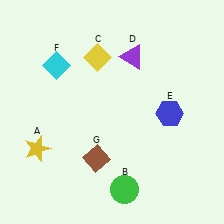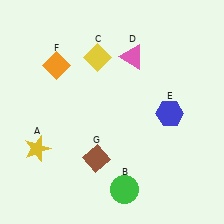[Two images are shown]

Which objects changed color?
D changed from purple to pink. F changed from cyan to orange.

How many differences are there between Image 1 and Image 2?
There are 2 differences between the two images.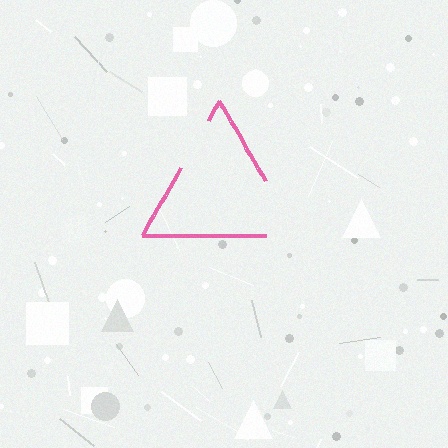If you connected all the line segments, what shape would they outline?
They would outline a triangle.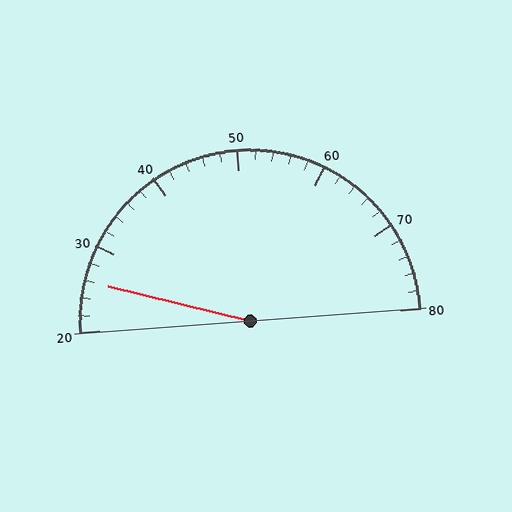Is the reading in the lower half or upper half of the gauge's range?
The reading is in the lower half of the range (20 to 80).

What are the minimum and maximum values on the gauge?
The gauge ranges from 20 to 80.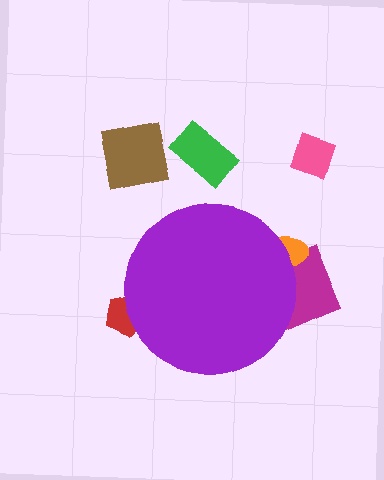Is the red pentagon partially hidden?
Yes, the red pentagon is partially hidden behind the purple circle.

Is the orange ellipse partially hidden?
Yes, the orange ellipse is partially hidden behind the purple circle.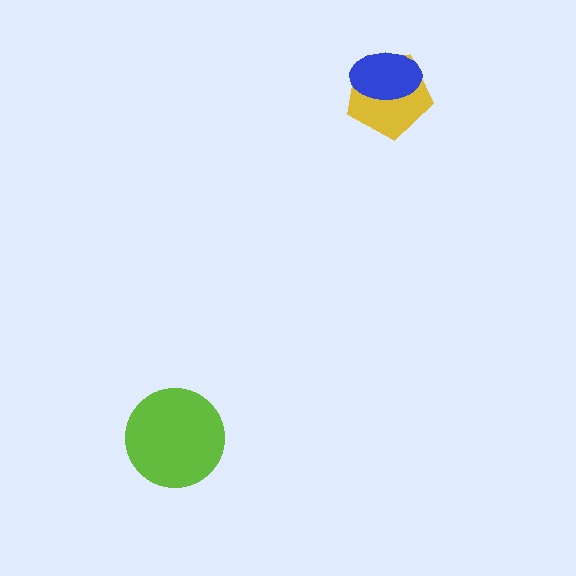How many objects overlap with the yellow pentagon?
1 object overlaps with the yellow pentagon.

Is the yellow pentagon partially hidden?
Yes, it is partially covered by another shape.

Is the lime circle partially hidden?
No, no other shape covers it.